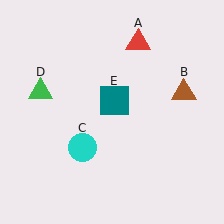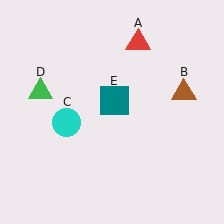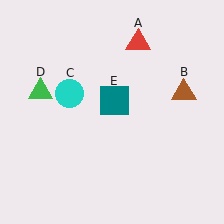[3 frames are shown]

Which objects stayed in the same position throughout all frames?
Red triangle (object A) and brown triangle (object B) and green triangle (object D) and teal square (object E) remained stationary.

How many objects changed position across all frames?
1 object changed position: cyan circle (object C).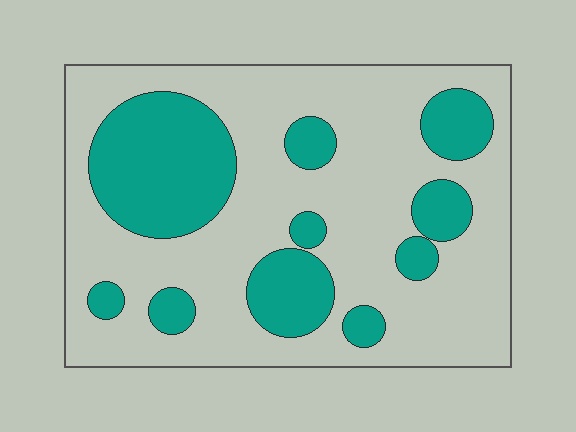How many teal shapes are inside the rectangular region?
10.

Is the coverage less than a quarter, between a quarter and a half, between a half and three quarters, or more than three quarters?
Between a quarter and a half.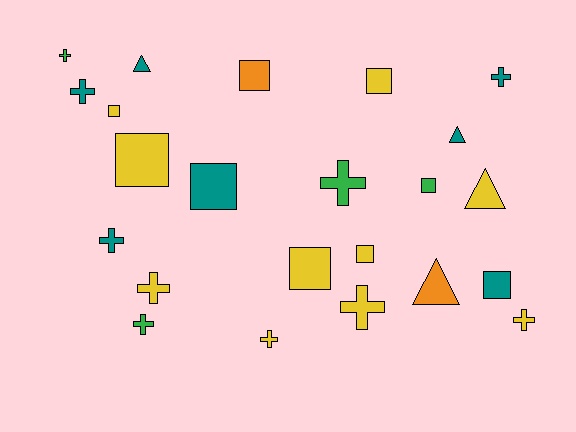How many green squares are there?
There is 1 green square.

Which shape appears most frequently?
Cross, with 10 objects.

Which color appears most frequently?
Yellow, with 10 objects.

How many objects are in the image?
There are 23 objects.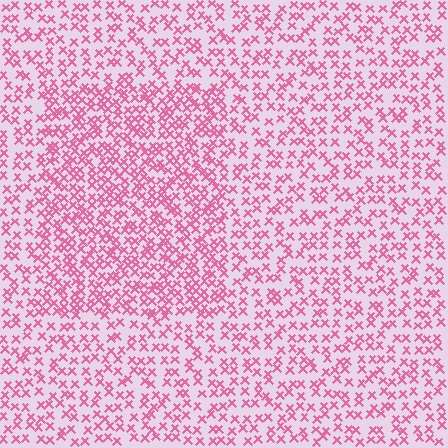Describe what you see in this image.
The image contains small pink elements arranged at two different densities. A rectangle-shaped region is visible where the elements are more densely packed than the surrounding area.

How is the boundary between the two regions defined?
The boundary is defined by a change in element density (approximately 1.7x ratio). All elements are the same color, size, and shape.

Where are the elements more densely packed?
The elements are more densely packed inside the rectangle boundary.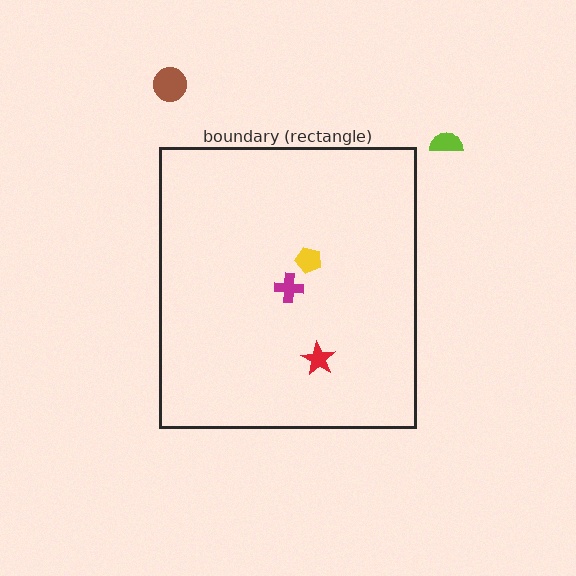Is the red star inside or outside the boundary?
Inside.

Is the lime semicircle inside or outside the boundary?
Outside.